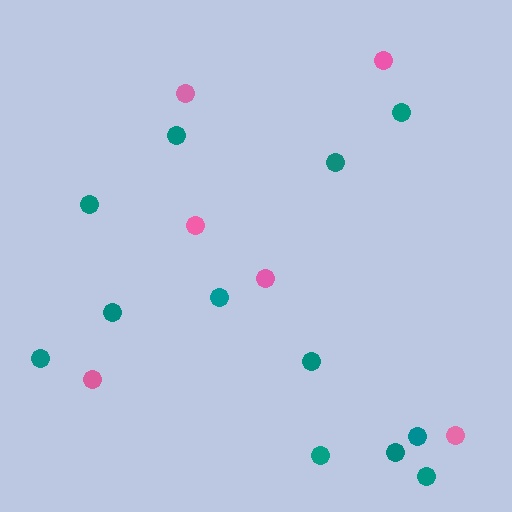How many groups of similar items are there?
There are 2 groups: one group of pink circles (6) and one group of teal circles (12).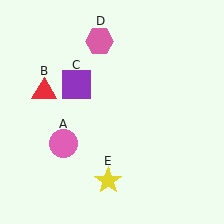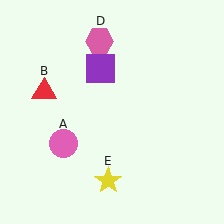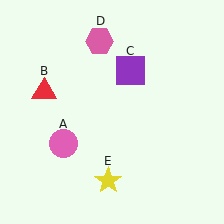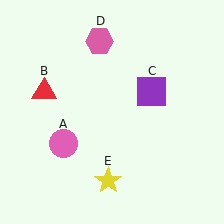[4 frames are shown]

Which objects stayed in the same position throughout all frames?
Pink circle (object A) and red triangle (object B) and pink hexagon (object D) and yellow star (object E) remained stationary.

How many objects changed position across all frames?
1 object changed position: purple square (object C).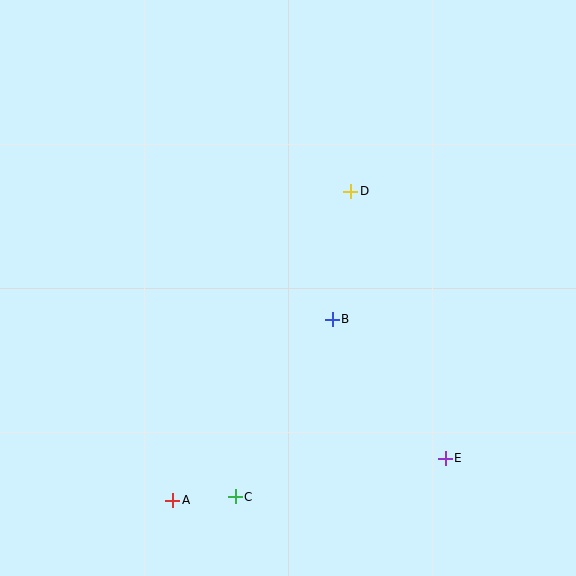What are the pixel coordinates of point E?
Point E is at (445, 458).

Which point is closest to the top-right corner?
Point D is closest to the top-right corner.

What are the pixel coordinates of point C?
Point C is at (235, 497).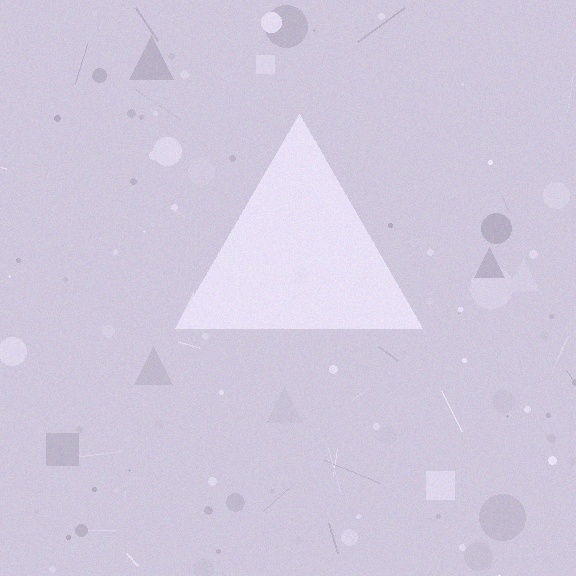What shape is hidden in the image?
A triangle is hidden in the image.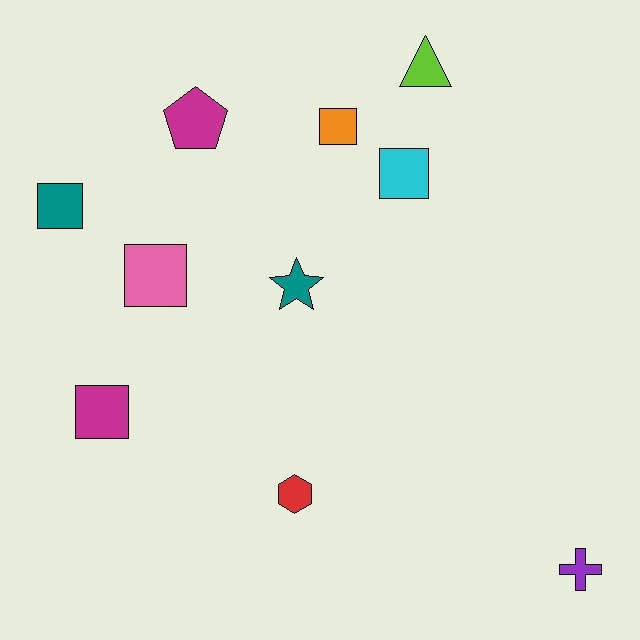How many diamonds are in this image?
There are no diamonds.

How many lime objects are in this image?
There is 1 lime object.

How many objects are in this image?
There are 10 objects.